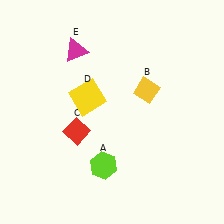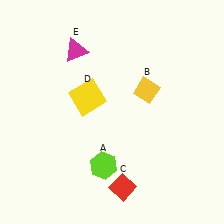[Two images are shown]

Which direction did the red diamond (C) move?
The red diamond (C) moved down.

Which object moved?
The red diamond (C) moved down.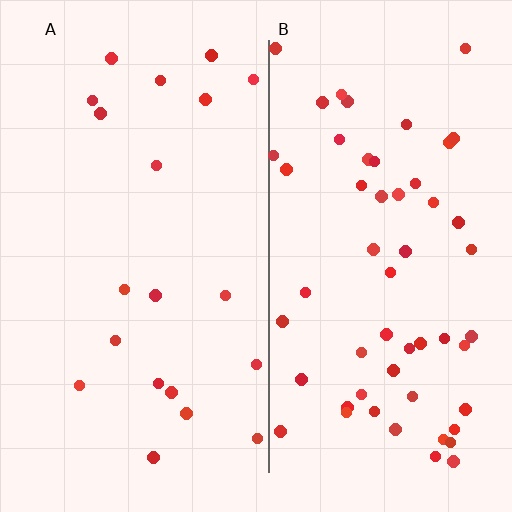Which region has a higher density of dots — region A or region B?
B (the right).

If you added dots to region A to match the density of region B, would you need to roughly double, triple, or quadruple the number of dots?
Approximately triple.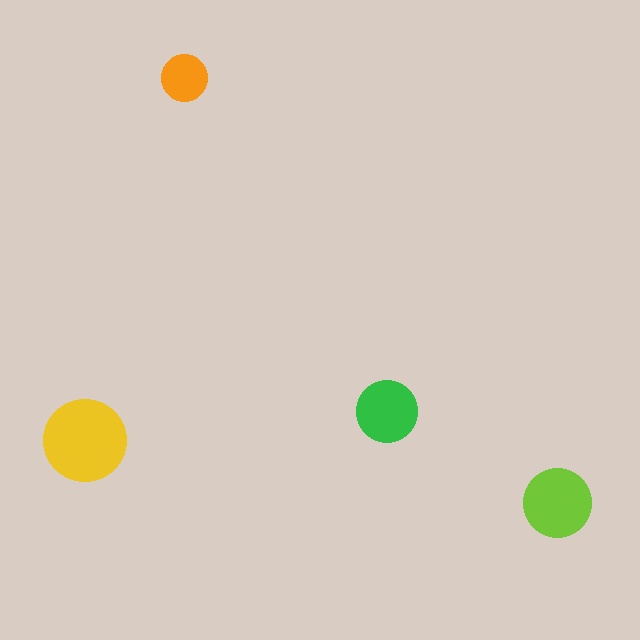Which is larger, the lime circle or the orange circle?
The lime one.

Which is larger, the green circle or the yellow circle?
The yellow one.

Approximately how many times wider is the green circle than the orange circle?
About 1.5 times wider.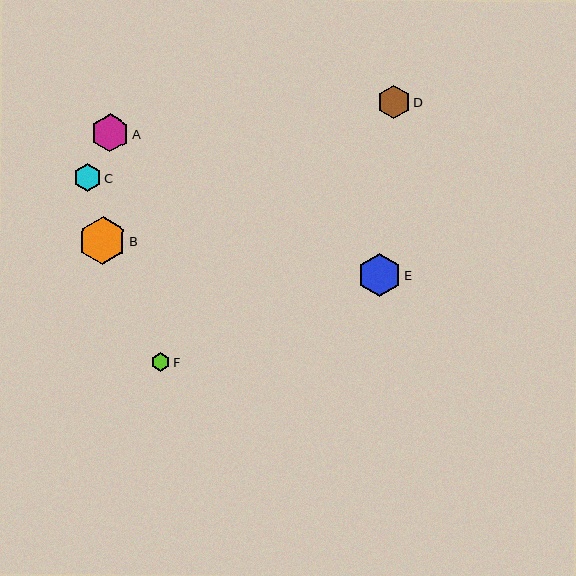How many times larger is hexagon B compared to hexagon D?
Hexagon B is approximately 1.4 times the size of hexagon D.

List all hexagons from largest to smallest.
From largest to smallest: B, E, A, D, C, F.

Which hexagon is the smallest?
Hexagon F is the smallest with a size of approximately 19 pixels.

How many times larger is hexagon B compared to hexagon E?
Hexagon B is approximately 1.1 times the size of hexagon E.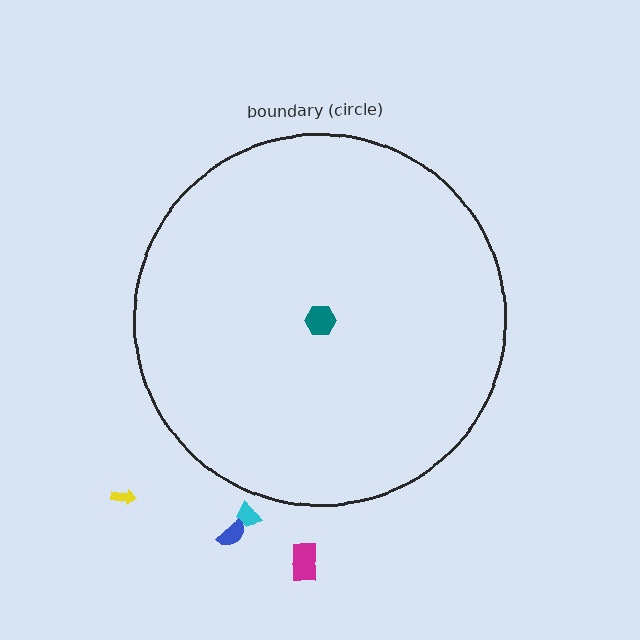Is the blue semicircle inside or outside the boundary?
Outside.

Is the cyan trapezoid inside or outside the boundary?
Outside.